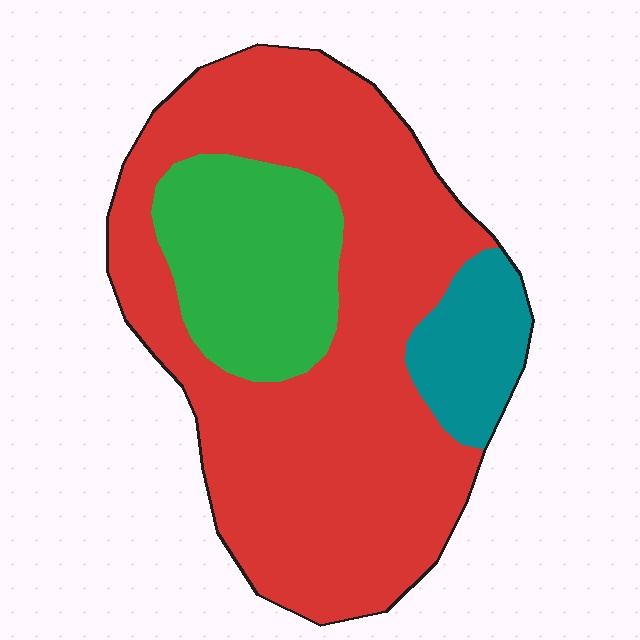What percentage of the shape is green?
Green covers about 20% of the shape.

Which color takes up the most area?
Red, at roughly 70%.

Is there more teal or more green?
Green.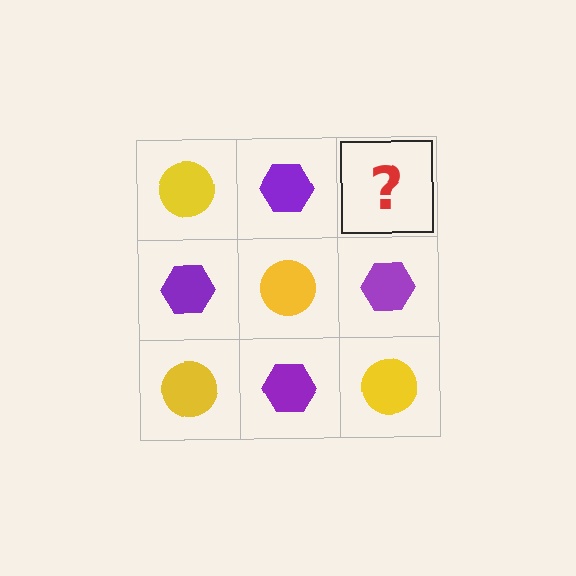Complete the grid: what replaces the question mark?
The question mark should be replaced with a yellow circle.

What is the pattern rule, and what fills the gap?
The rule is that it alternates yellow circle and purple hexagon in a checkerboard pattern. The gap should be filled with a yellow circle.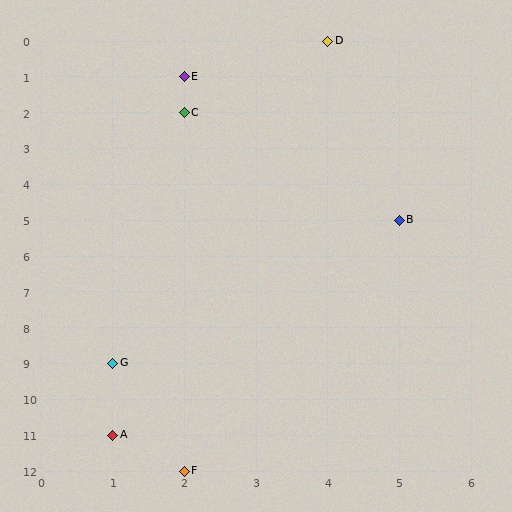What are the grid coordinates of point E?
Point E is at grid coordinates (2, 1).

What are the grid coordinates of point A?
Point A is at grid coordinates (1, 11).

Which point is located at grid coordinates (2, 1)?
Point E is at (2, 1).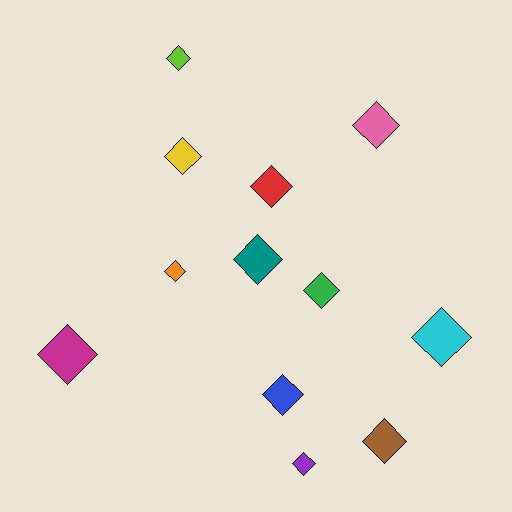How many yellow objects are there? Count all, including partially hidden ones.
There is 1 yellow object.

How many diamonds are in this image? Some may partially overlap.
There are 12 diamonds.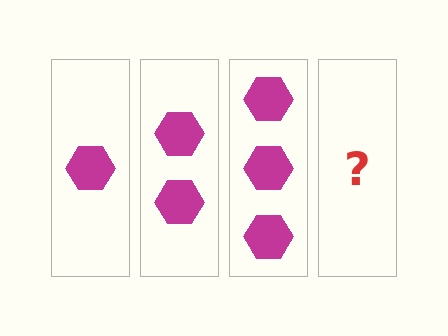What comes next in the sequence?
The next element should be 4 hexagons.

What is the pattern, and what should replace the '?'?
The pattern is that each step adds one more hexagon. The '?' should be 4 hexagons.